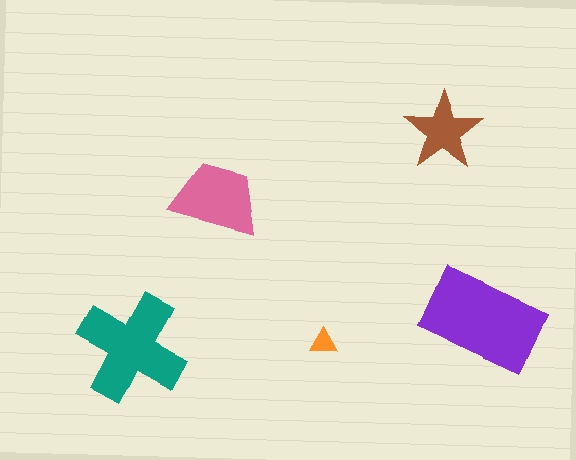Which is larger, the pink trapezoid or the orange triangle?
The pink trapezoid.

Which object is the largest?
The purple rectangle.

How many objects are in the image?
There are 5 objects in the image.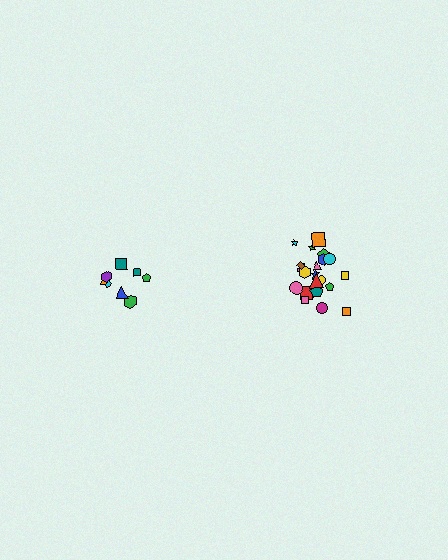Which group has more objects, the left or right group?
The right group.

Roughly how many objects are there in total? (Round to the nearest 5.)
Roughly 30 objects in total.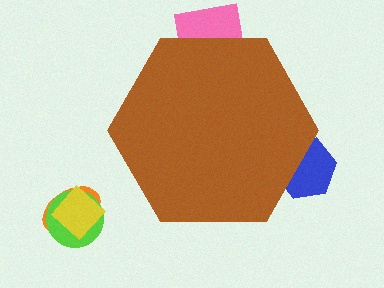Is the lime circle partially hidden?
No, the lime circle is fully visible.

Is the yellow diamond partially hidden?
No, the yellow diamond is fully visible.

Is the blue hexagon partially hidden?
Yes, the blue hexagon is partially hidden behind the brown hexagon.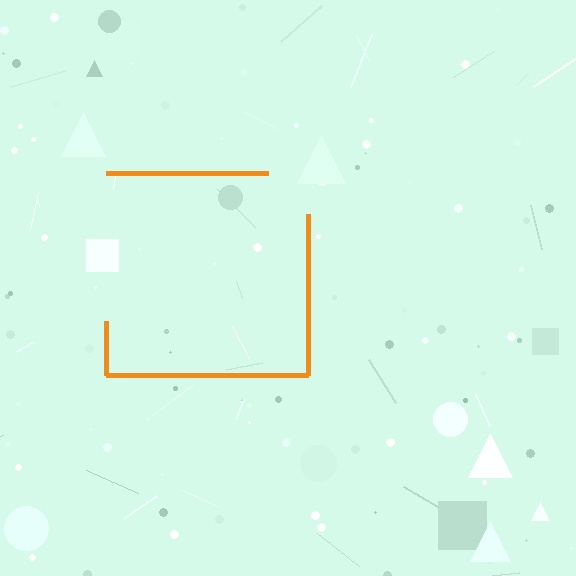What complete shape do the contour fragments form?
The contour fragments form a square.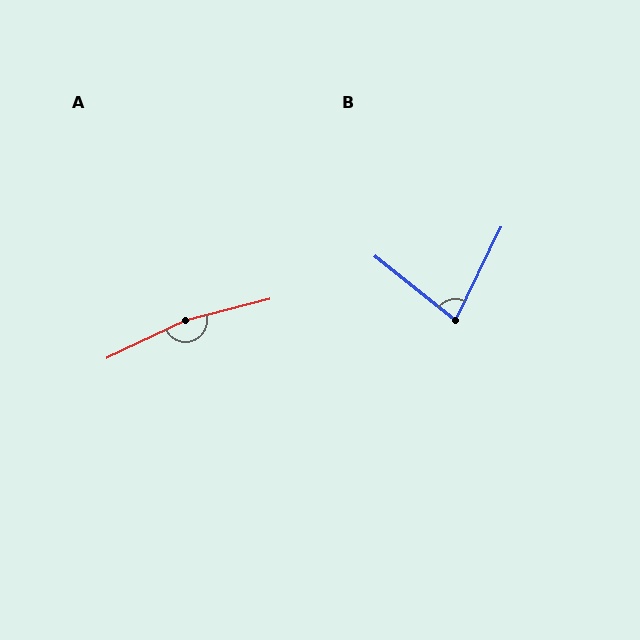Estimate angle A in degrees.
Approximately 168 degrees.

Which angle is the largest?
A, at approximately 168 degrees.